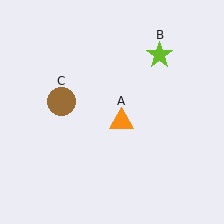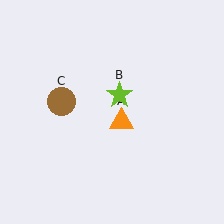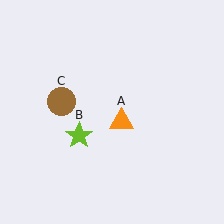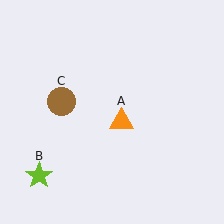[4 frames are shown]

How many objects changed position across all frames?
1 object changed position: lime star (object B).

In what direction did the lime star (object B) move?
The lime star (object B) moved down and to the left.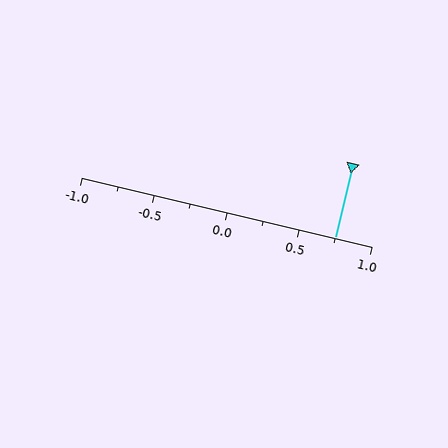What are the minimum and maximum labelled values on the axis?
The axis runs from -1.0 to 1.0.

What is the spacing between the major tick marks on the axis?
The major ticks are spaced 0.5 apart.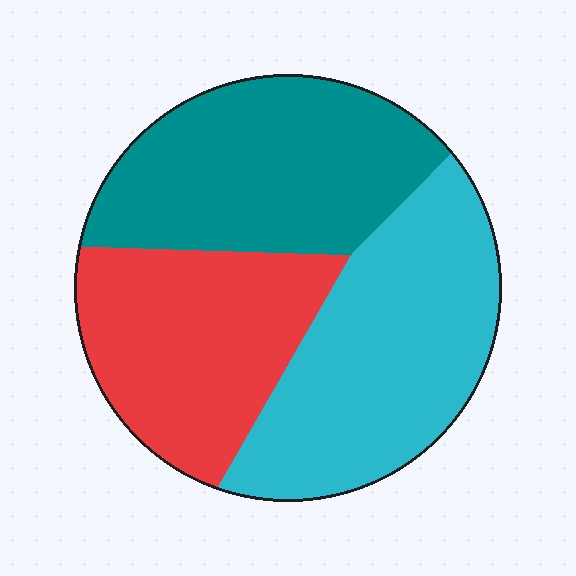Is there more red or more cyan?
Cyan.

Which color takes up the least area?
Red, at roughly 30%.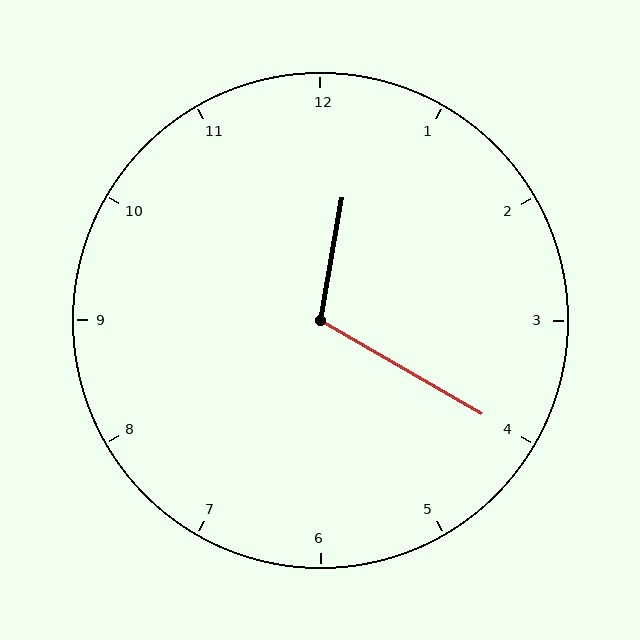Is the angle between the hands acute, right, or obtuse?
It is obtuse.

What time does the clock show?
12:20.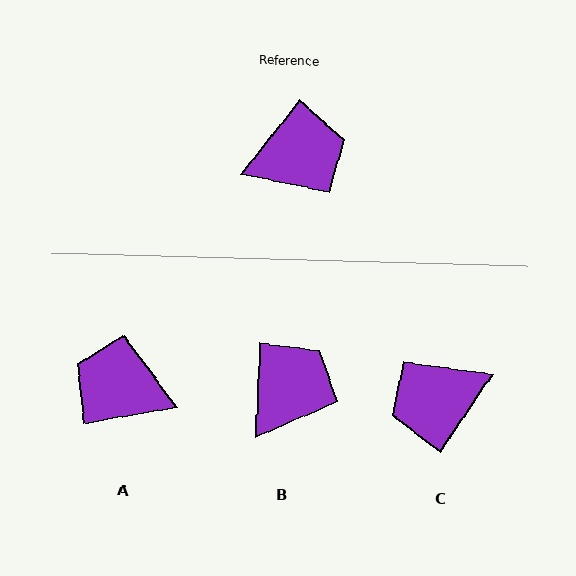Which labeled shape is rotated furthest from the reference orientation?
C, about 176 degrees away.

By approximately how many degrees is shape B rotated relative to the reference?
Approximately 35 degrees counter-clockwise.